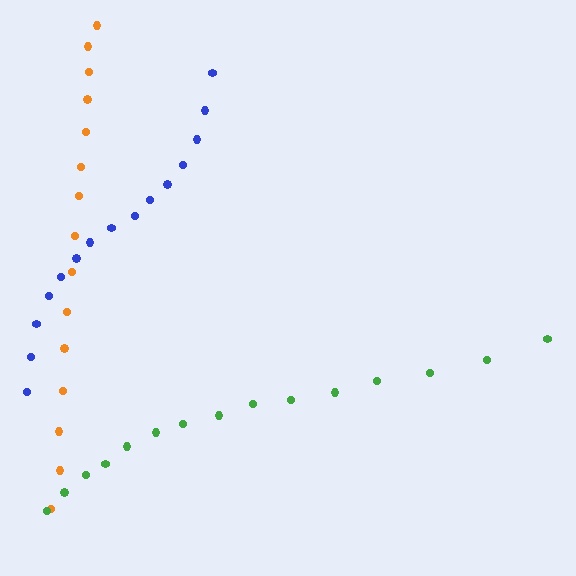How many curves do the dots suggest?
There are 3 distinct paths.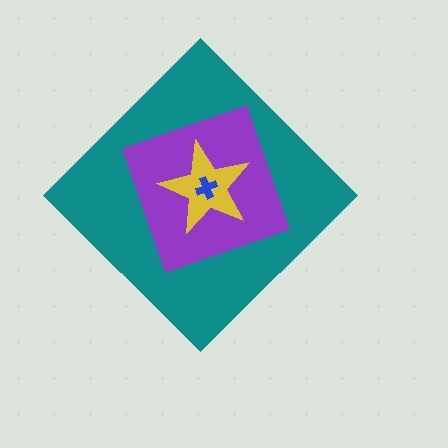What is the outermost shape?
The teal diamond.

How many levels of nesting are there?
4.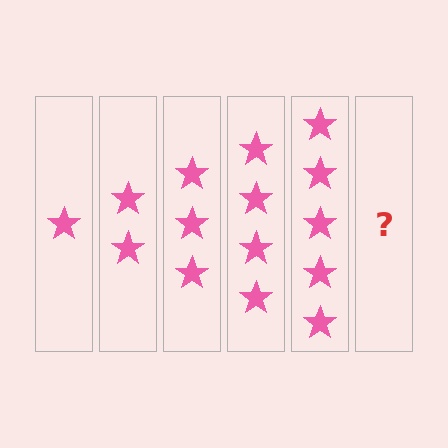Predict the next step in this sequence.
The next step is 6 stars.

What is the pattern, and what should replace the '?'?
The pattern is that each step adds one more star. The '?' should be 6 stars.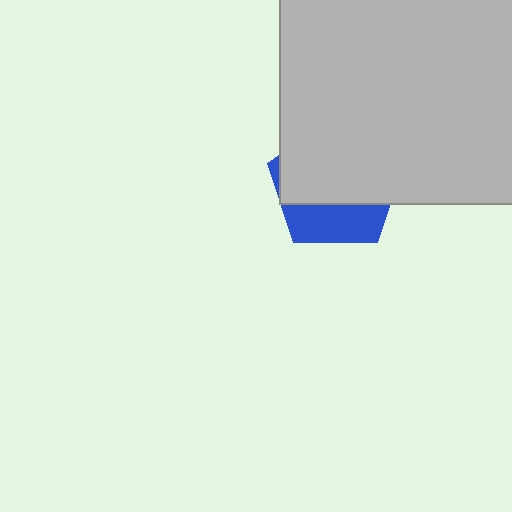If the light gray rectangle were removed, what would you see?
You would see the complete blue pentagon.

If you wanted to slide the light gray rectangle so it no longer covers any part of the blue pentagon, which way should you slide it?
Slide it up — that is the most direct way to separate the two shapes.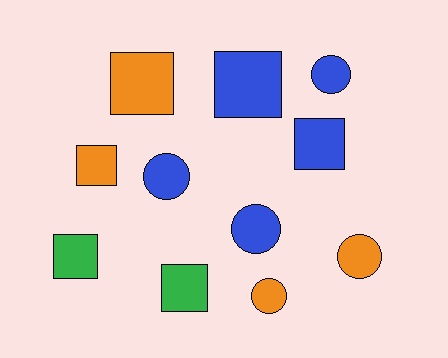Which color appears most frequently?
Blue, with 5 objects.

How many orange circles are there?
There are 2 orange circles.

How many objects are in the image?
There are 11 objects.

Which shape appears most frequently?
Square, with 6 objects.